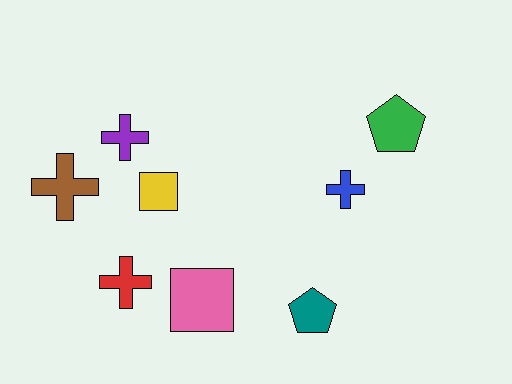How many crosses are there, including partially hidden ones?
There are 4 crosses.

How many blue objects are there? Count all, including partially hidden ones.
There is 1 blue object.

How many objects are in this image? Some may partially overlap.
There are 8 objects.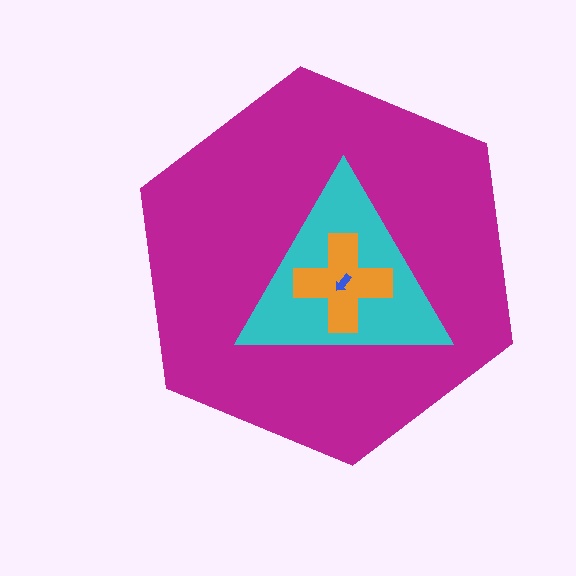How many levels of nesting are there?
4.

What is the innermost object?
The blue arrow.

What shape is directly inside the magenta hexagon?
The cyan triangle.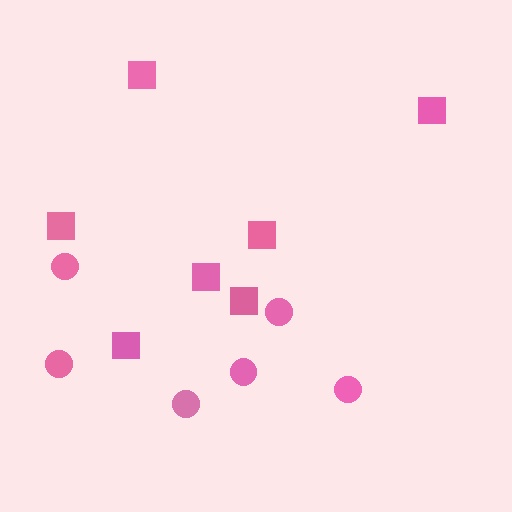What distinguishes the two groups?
There are 2 groups: one group of circles (6) and one group of squares (7).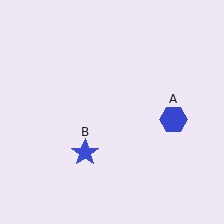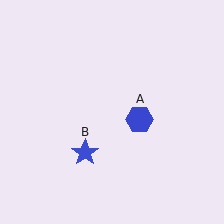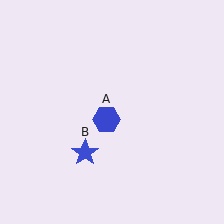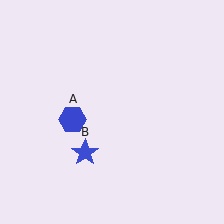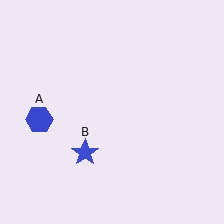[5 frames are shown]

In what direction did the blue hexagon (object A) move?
The blue hexagon (object A) moved left.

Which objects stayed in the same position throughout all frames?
Blue star (object B) remained stationary.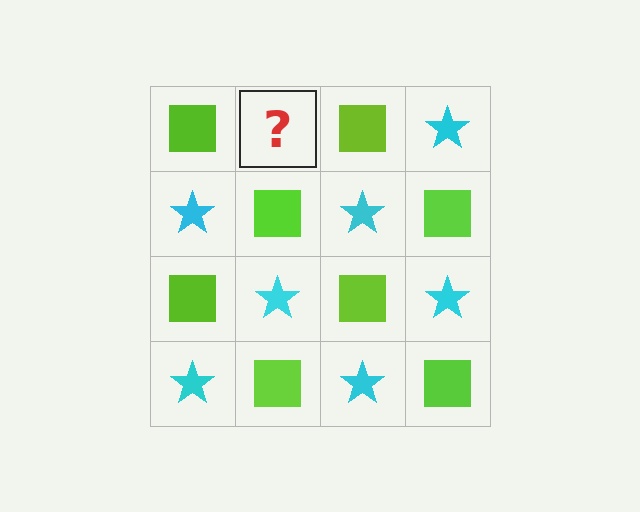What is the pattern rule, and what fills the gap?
The rule is that it alternates lime square and cyan star in a checkerboard pattern. The gap should be filled with a cyan star.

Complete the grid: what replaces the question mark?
The question mark should be replaced with a cyan star.